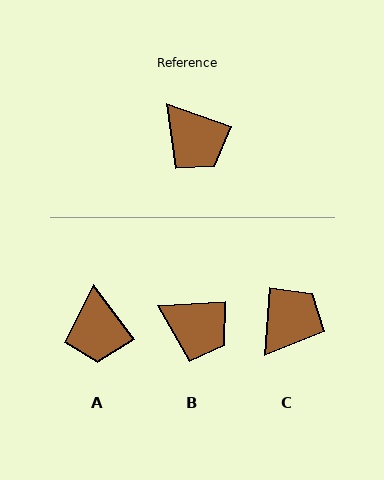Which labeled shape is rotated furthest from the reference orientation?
C, about 105 degrees away.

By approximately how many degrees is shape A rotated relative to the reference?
Approximately 34 degrees clockwise.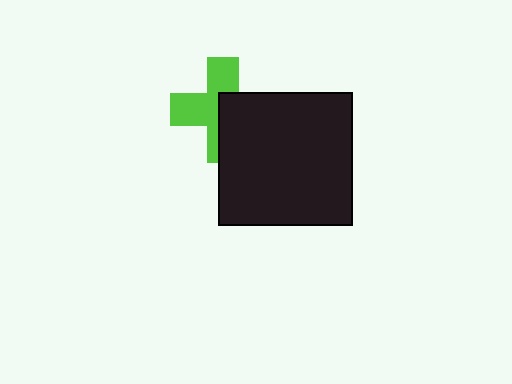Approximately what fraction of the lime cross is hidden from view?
Roughly 48% of the lime cross is hidden behind the black square.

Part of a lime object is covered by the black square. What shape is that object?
It is a cross.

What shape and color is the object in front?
The object in front is a black square.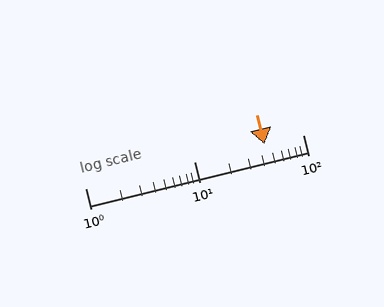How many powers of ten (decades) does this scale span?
The scale spans 2 decades, from 1 to 100.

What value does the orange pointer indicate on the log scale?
The pointer indicates approximately 44.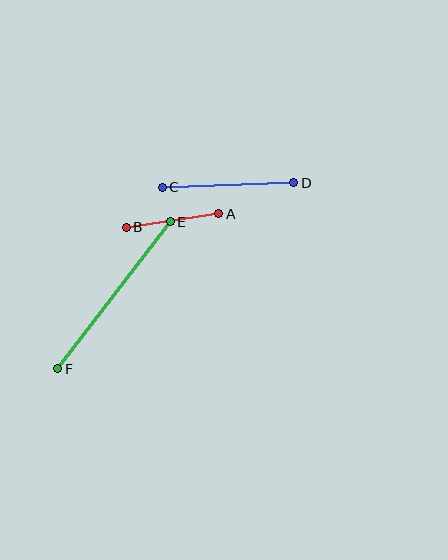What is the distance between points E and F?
The distance is approximately 186 pixels.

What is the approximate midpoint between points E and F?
The midpoint is at approximately (114, 295) pixels.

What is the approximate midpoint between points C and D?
The midpoint is at approximately (228, 185) pixels.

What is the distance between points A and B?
The distance is approximately 93 pixels.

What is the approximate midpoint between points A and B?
The midpoint is at approximately (173, 220) pixels.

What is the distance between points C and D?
The distance is approximately 132 pixels.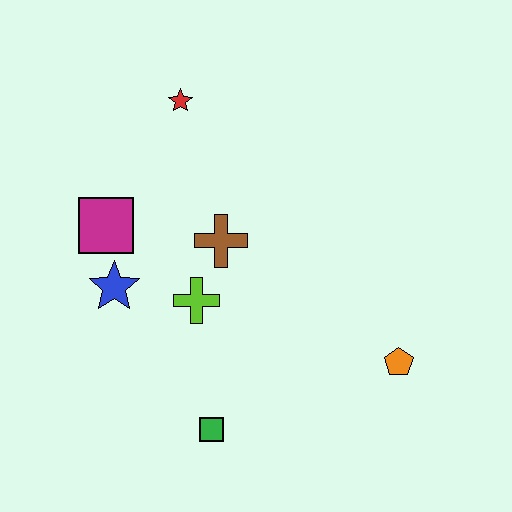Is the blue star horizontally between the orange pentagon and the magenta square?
Yes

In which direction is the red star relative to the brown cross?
The red star is above the brown cross.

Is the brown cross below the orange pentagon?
No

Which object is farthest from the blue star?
The orange pentagon is farthest from the blue star.